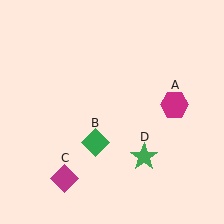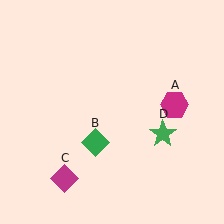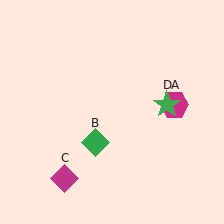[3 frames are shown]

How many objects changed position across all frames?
1 object changed position: green star (object D).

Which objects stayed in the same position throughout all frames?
Magenta hexagon (object A) and green diamond (object B) and magenta diamond (object C) remained stationary.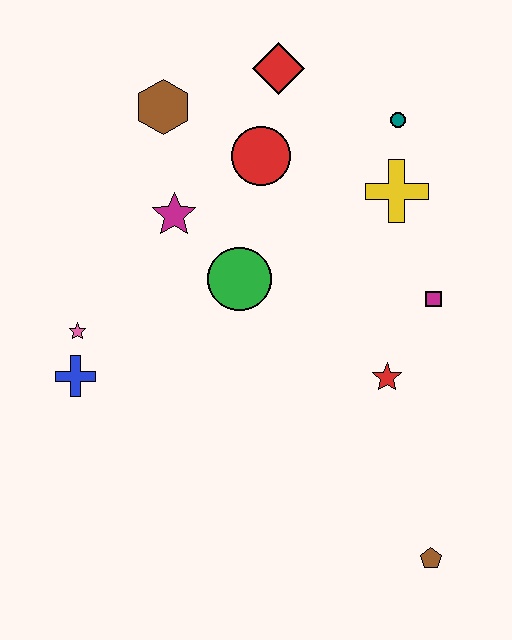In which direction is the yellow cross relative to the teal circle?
The yellow cross is below the teal circle.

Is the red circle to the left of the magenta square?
Yes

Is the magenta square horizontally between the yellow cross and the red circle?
No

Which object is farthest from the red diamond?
The brown pentagon is farthest from the red diamond.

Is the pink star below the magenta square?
Yes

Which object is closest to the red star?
The magenta square is closest to the red star.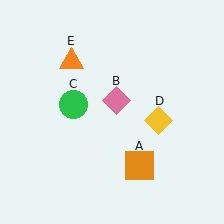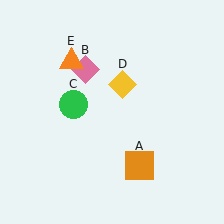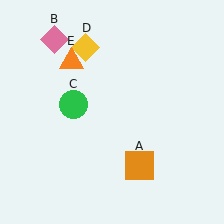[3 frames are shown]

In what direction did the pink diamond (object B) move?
The pink diamond (object B) moved up and to the left.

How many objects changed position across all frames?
2 objects changed position: pink diamond (object B), yellow diamond (object D).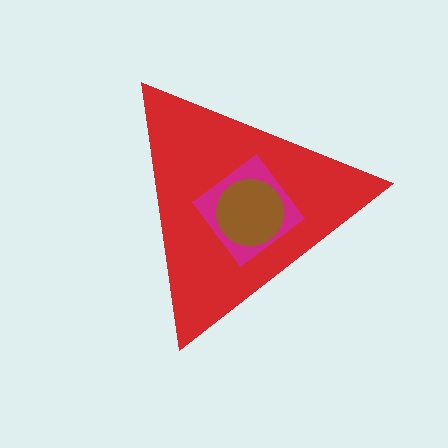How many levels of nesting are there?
3.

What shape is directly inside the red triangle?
The magenta diamond.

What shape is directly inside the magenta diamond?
The brown circle.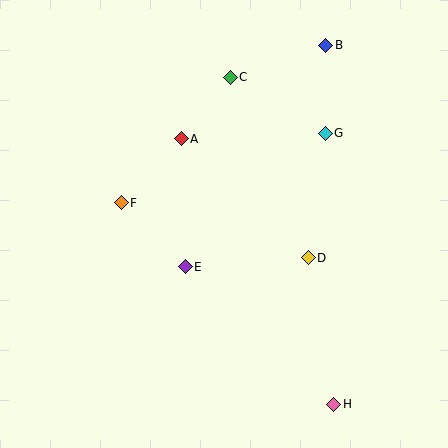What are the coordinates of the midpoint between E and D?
The midpoint between E and D is at (247, 262).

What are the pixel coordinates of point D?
Point D is at (308, 258).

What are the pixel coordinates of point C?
Point C is at (230, 77).